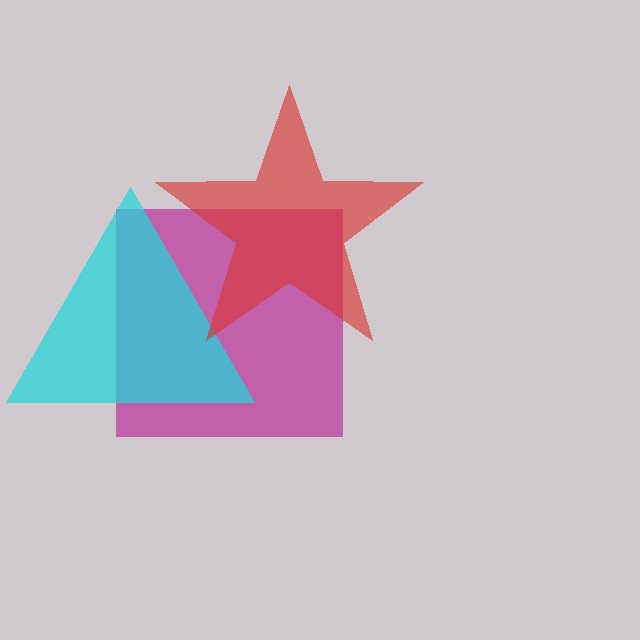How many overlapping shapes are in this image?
There are 3 overlapping shapes in the image.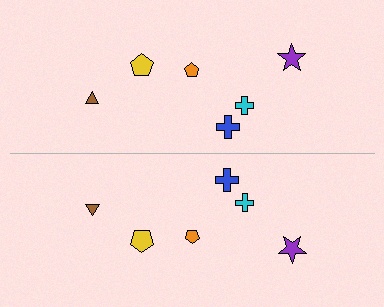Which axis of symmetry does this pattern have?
The pattern has a horizontal axis of symmetry running through the center of the image.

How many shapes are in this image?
There are 12 shapes in this image.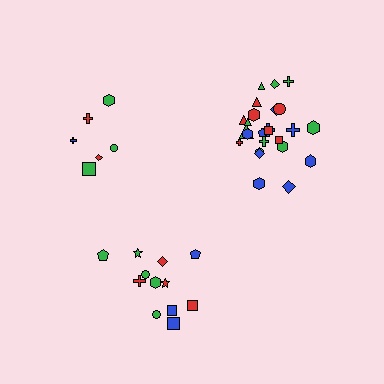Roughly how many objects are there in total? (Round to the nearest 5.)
Roughly 45 objects in total.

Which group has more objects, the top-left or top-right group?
The top-right group.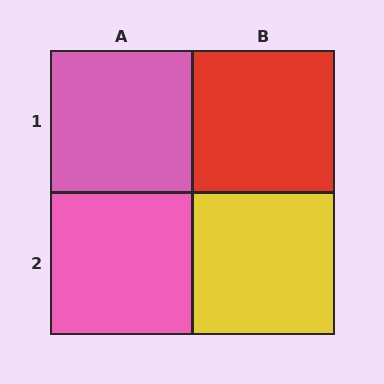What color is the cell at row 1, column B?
Red.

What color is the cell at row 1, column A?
Pink.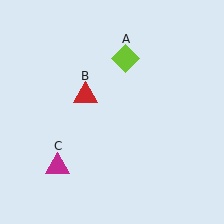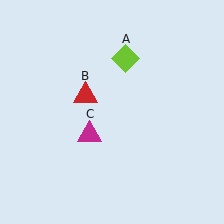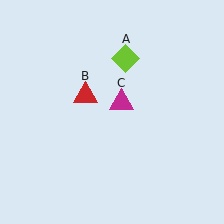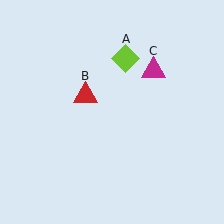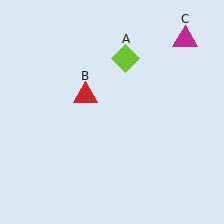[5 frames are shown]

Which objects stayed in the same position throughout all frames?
Lime diamond (object A) and red triangle (object B) remained stationary.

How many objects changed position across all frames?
1 object changed position: magenta triangle (object C).